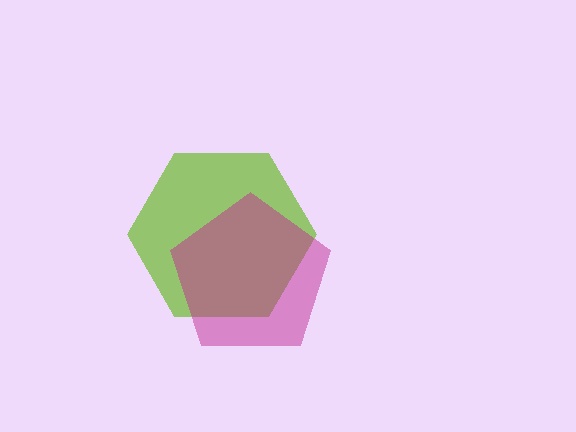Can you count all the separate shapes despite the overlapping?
Yes, there are 2 separate shapes.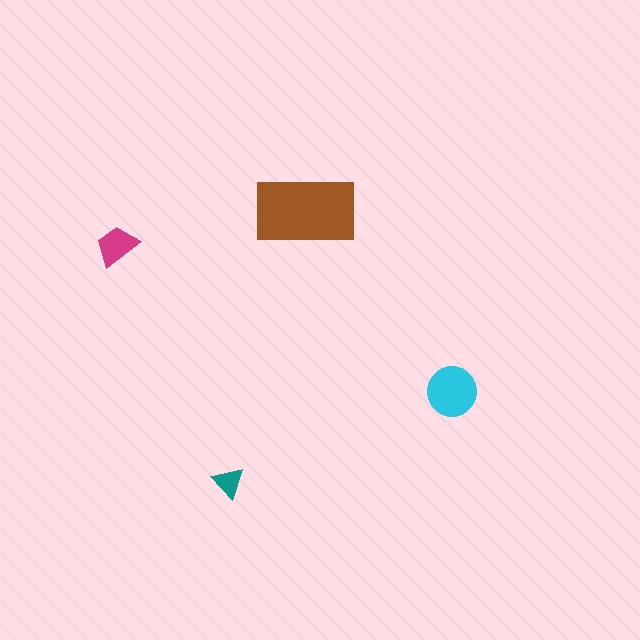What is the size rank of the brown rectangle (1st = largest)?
1st.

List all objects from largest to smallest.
The brown rectangle, the cyan circle, the magenta trapezoid, the teal triangle.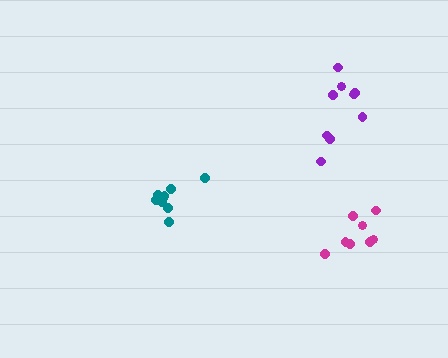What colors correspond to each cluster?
The clusters are colored: teal, purple, magenta.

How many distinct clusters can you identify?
There are 3 distinct clusters.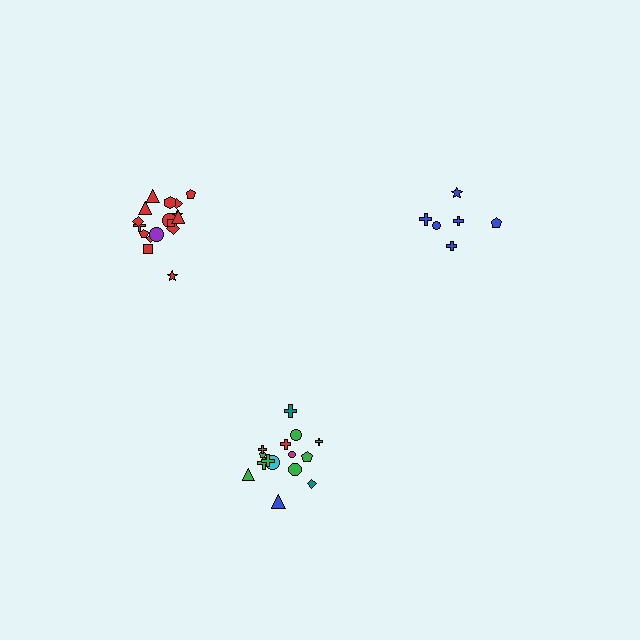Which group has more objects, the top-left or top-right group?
The top-left group.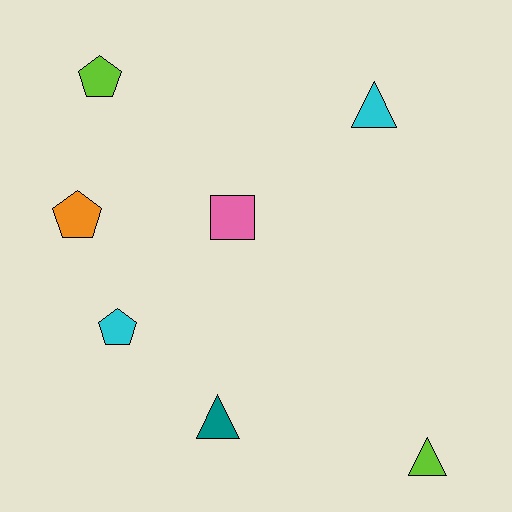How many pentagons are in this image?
There are 3 pentagons.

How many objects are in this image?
There are 7 objects.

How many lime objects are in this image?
There are 2 lime objects.